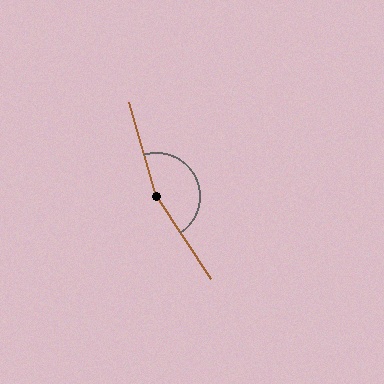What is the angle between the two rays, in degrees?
Approximately 163 degrees.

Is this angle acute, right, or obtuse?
It is obtuse.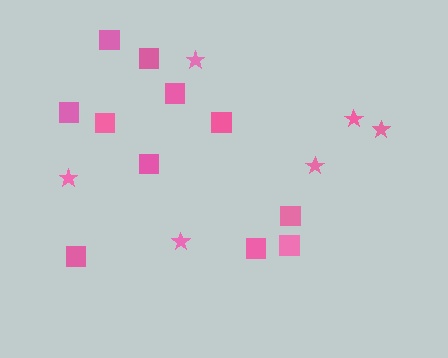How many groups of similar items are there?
There are 2 groups: one group of stars (6) and one group of squares (11).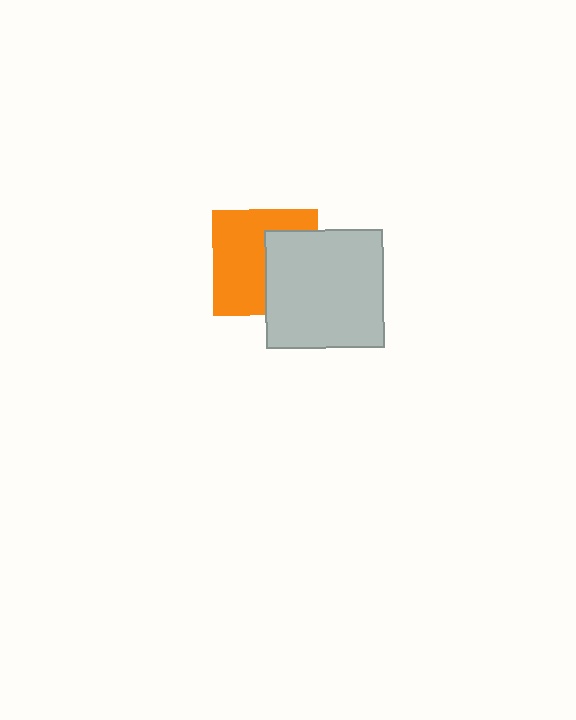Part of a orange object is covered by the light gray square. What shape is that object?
It is a square.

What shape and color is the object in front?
The object in front is a light gray square.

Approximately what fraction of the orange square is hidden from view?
Roughly 41% of the orange square is hidden behind the light gray square.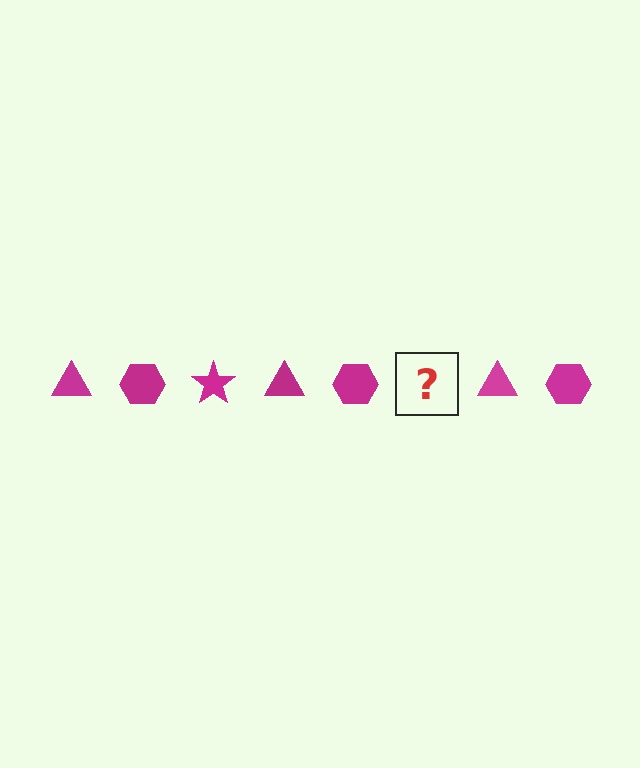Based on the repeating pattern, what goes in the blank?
The blank should be a magenta star.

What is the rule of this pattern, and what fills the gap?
The rule is that the pattern cycles through triangle, hexagon, star shapes in magenta. The gap should be filled with a magenta star.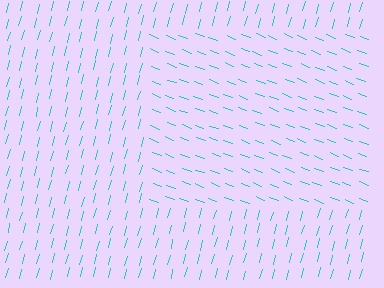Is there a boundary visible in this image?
Yes, there is a texture boundary formed by a change in line orientation.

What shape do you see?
I see a rectangle.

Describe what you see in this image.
The image is filled with small cyan line segments. A rectangle region in the image has lines oriented differently from the surrounding lines, creating a visible texture boundary.